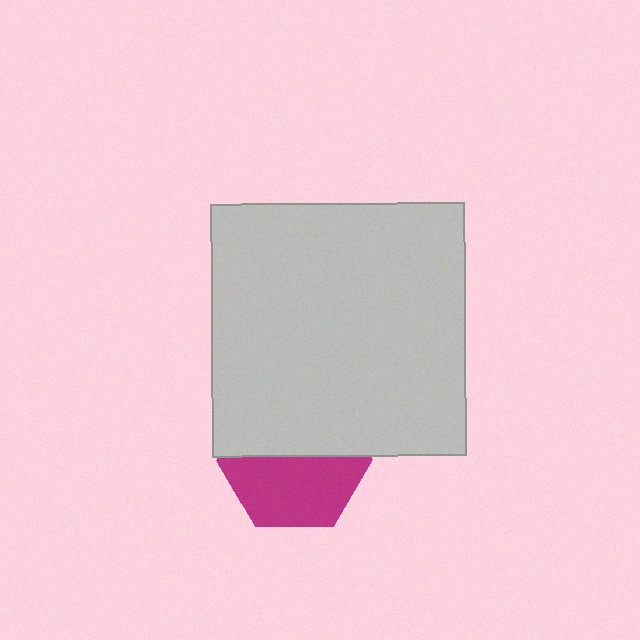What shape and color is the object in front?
The object in front is a light gray square.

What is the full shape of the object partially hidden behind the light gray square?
The partially hidden object is a magenta hexagon.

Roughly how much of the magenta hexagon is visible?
About half of it is visible (roughly 52%).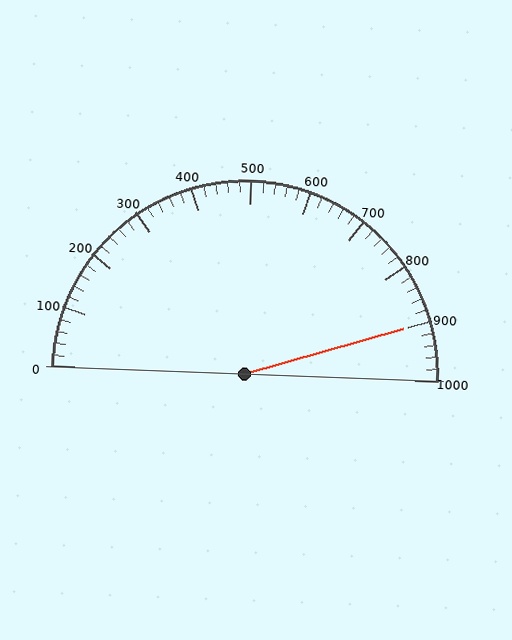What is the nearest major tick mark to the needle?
The nearest major tick mark is 900.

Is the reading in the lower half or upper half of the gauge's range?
The reading is in the upper half of the range (0 to 1000).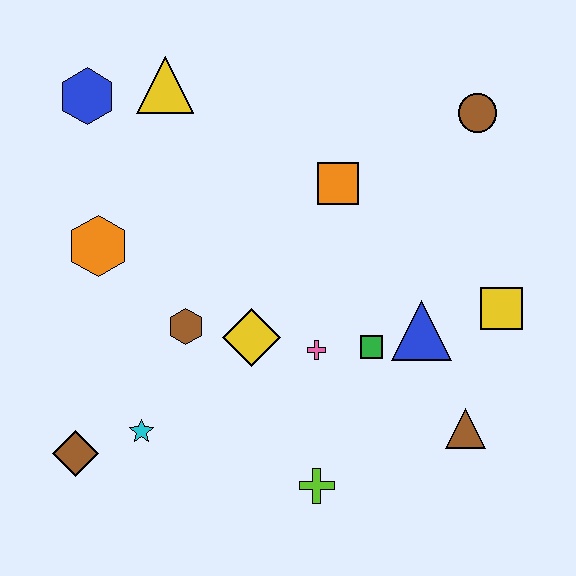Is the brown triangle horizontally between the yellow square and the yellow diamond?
Yes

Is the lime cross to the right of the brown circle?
No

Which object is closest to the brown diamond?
The cyan star is closest to the brown diamond.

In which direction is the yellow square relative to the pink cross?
The yellow square is to the right of the pink cross.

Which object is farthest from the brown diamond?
The brown circle is farthest from the brown diamond.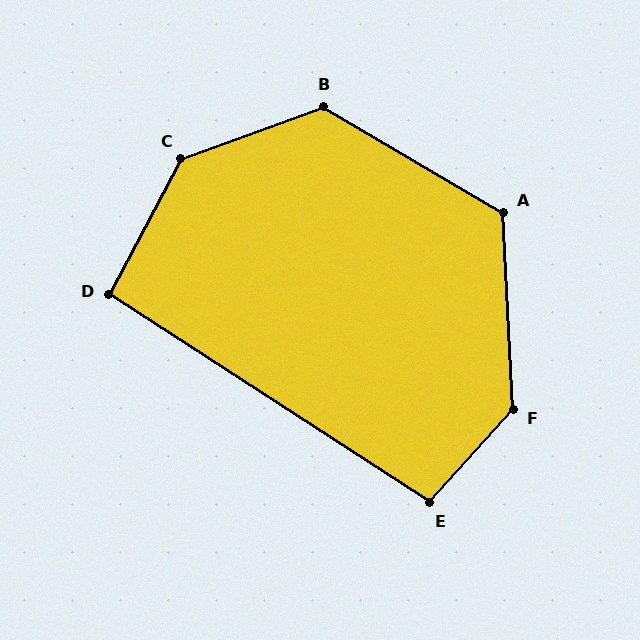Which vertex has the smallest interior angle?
D, at approximately 95 degrees.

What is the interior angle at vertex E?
Approximately 99 degrees (obtuse).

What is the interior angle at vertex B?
Approximately 130 degrees (obtuse).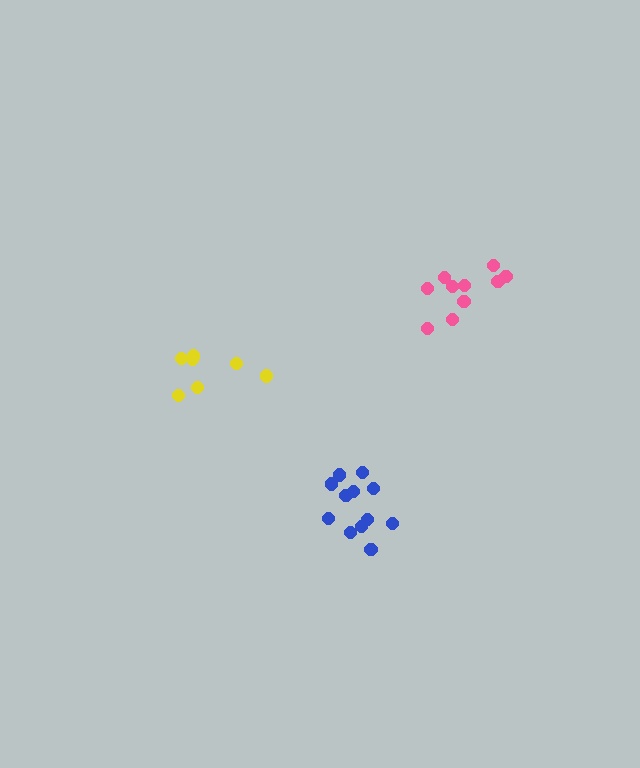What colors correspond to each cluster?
The clusters are colored: pink, yellow, blue.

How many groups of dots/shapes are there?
There are 3 groups.